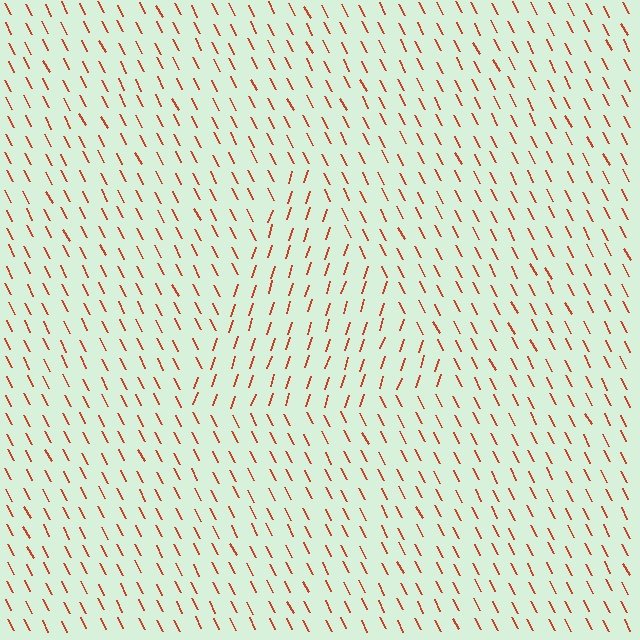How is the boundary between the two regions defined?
The boundary is defined purely by a change in line orientation (approximately 45 degrees difference). All lines are the same color and thickness.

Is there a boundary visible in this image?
Yes, there is a texture boundary formed by a change in line orientation.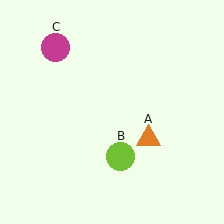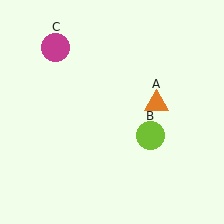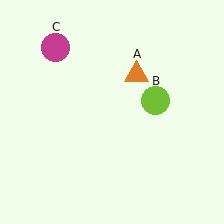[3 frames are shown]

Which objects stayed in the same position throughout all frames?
Magenta circle (object C) remained stationary.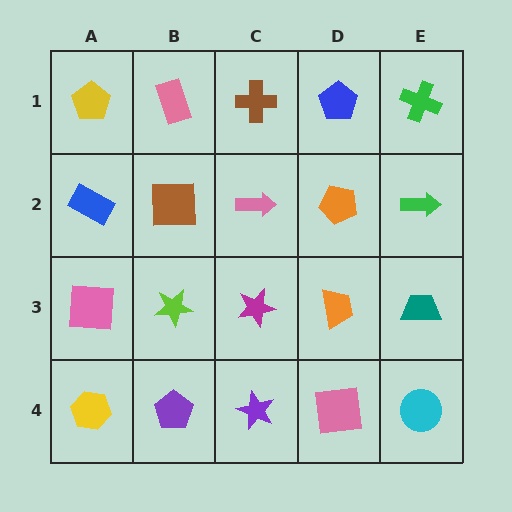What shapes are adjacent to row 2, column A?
A yellow pentagon (row 1, column A), a pink square (row 3, column A), a brown square (row 2, column B).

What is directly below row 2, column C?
A magenta star.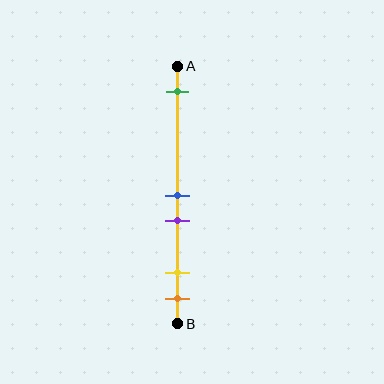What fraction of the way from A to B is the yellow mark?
The yellow mark is approximately 80% (0.8) of the way from A to B.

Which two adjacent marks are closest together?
The blue and purple marks are the closest adjacent pair.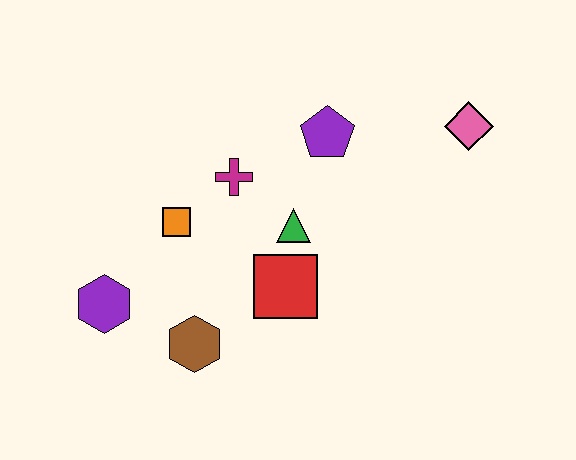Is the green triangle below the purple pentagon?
Yes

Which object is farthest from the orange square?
The pink diamond is farthest from the orange square.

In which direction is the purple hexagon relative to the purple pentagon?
The purple hexagon is to the left of the purple pentagon.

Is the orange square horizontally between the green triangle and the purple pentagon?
No